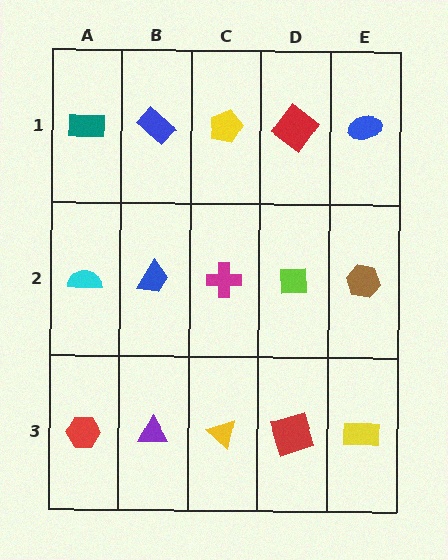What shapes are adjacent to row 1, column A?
A cyan semicircle (row 2, column A), a blue rectangle (row 1, column B).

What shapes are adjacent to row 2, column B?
A blue rectangle (row 1, column B), a purple triangle (row 3, column B), a cyan semicircle (row 2, column A), a magenta cross (row 2, column C).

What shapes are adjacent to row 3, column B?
A blue trapezoid (row 2, column B), a red hexagon (row 3, column A), a yellow triangle (row 3, column C).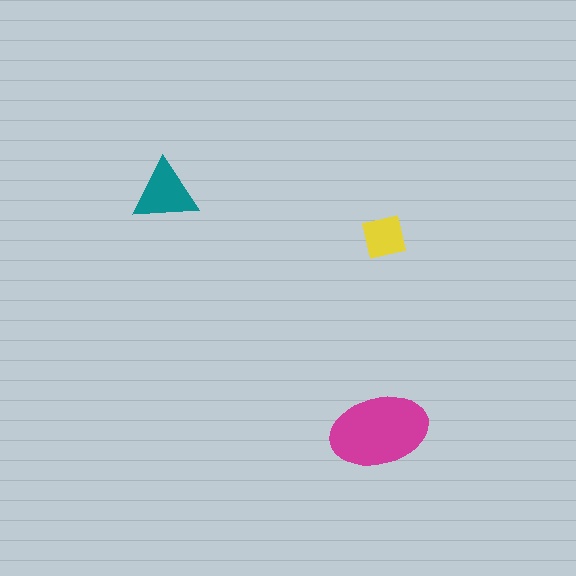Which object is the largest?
The magenta ellipse.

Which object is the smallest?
The yellow square.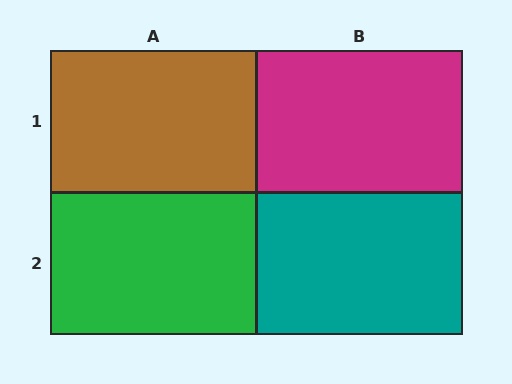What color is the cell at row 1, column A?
Brown.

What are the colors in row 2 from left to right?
Green, teal.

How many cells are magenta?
1 cell is magenta.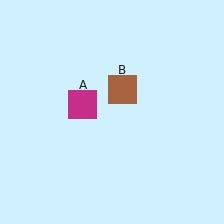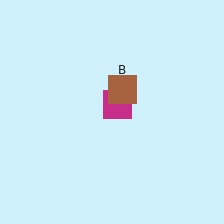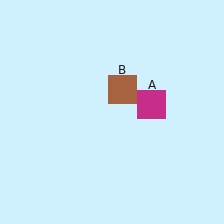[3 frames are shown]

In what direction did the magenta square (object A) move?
The magenta square (object A) moved right.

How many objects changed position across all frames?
1 object changed position: magenta square (object A).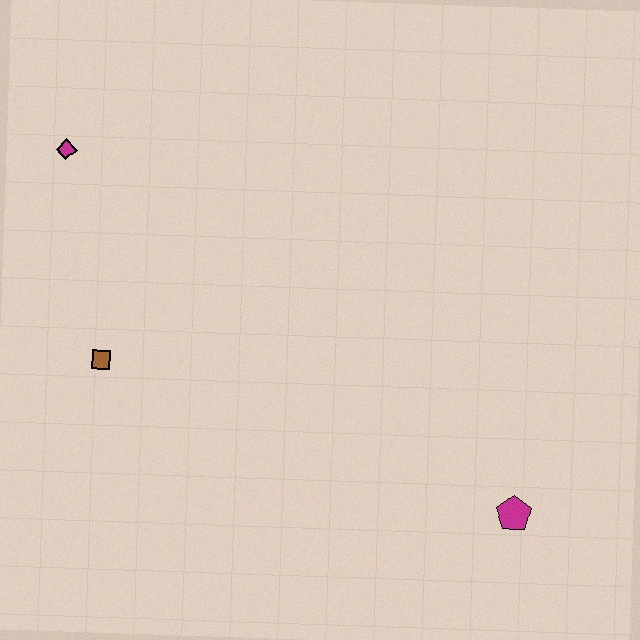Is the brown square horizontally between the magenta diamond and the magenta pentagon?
Yes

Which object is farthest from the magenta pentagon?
The magenta diamond is farthest from the magenta pentagon.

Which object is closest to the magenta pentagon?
The brown square is closest to the magenta pentagon.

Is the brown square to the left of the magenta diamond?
No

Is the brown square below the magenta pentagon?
No